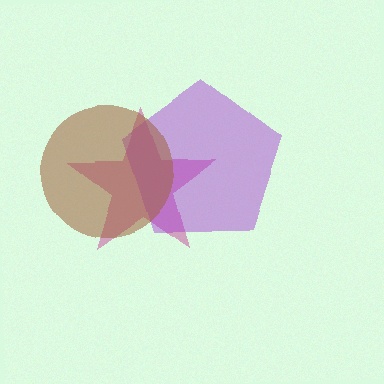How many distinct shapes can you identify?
There are 3 distinct shapes: a magenta star, a purple pentagon, a brown circle.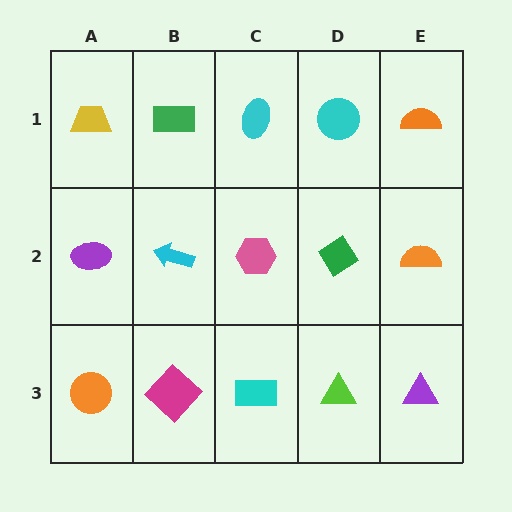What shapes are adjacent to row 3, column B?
A cyan arrow (row 2, column B), an orange circle (row 3, column A), a cyan rectangle (row 3, column C).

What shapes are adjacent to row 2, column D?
A cyan circle (row 1, column D), a lime triangle (row 3, column D), a pink hexagon (row 2, column C), an orange semicircle (row 2, column E).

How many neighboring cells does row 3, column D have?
3.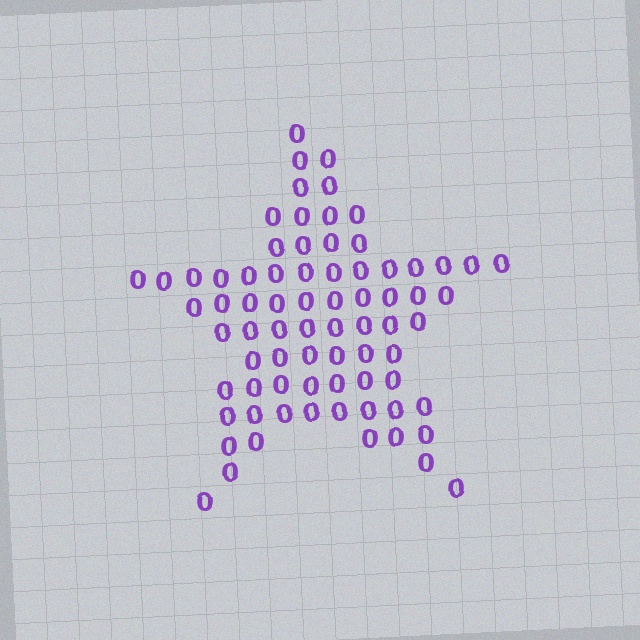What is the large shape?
The large shape is a star.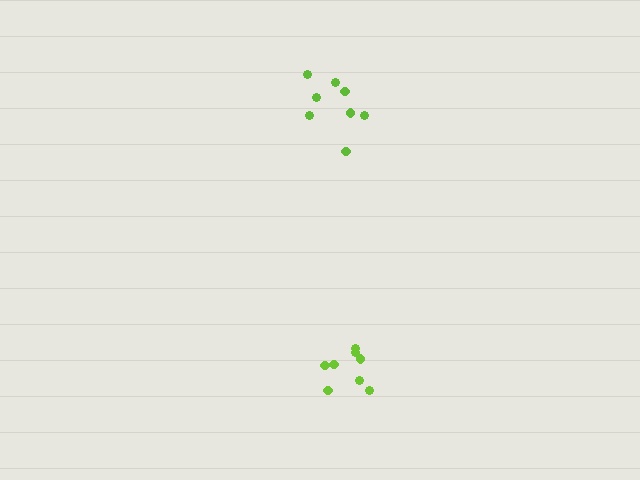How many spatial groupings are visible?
There are 2 spatial groupings.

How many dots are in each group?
Group 1: 8 dots, Group 2: 8 dots (16 total).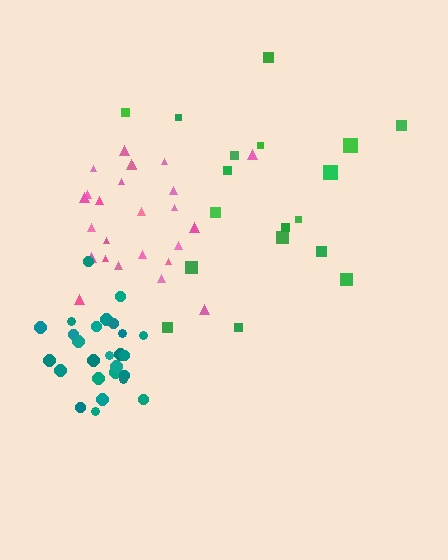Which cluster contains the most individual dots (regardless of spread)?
Teal (26).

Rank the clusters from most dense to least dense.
teal, pink, green.